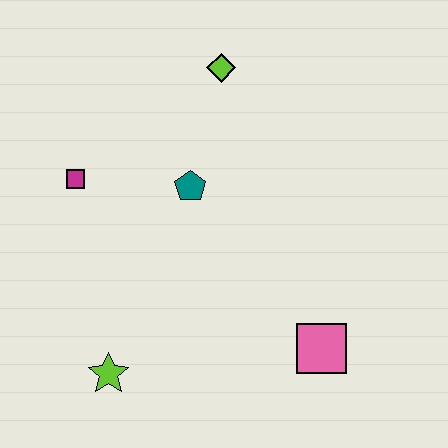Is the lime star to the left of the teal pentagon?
Yes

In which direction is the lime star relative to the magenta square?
The lime star is below the magenta square.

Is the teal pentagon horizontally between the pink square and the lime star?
Yes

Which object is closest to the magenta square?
The teal pentagon is closest to the magenta square.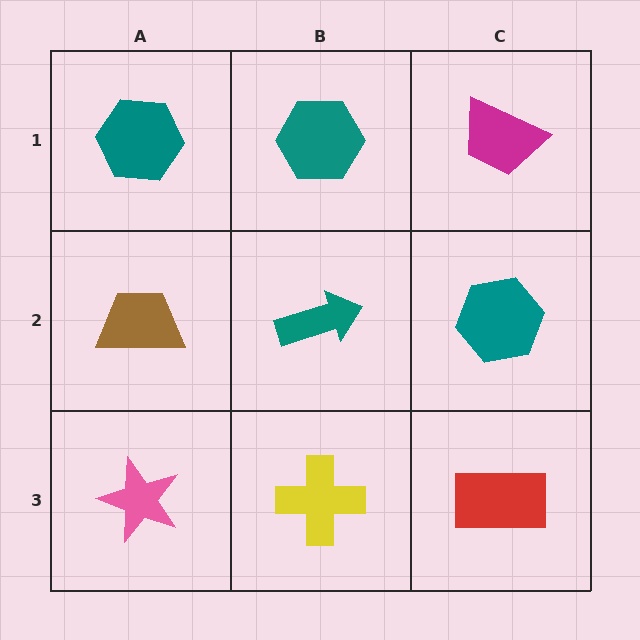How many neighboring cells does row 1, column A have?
2.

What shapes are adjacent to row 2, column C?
A magenta trapezoid (row 1, column C), a red rectangle (row 3, column C), a teal arrow (row 2, column B).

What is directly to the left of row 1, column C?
A teal hexagon.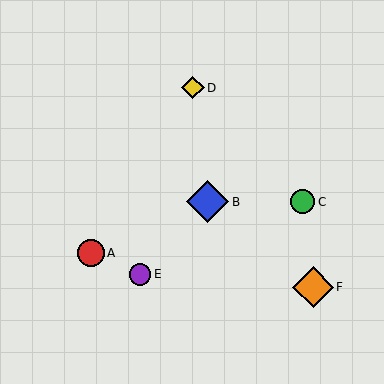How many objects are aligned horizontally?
2 objects (B, C) are aligned horizontally.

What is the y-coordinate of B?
Object B is at y≈202.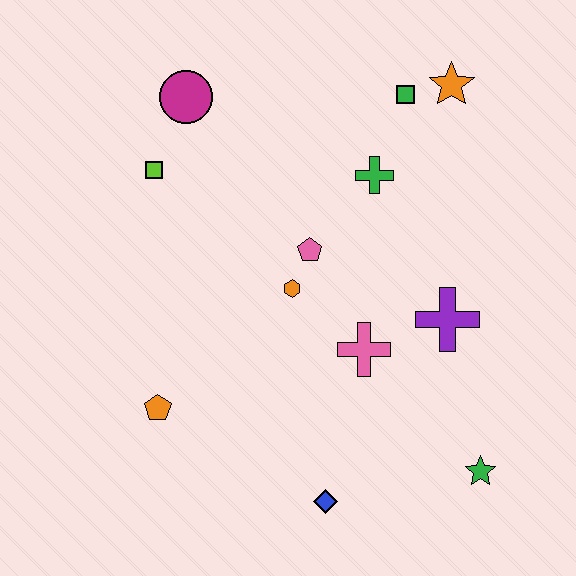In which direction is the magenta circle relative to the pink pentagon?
The magenta circle is above the pink pentagon.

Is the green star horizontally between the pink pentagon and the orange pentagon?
No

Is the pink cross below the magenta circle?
Yes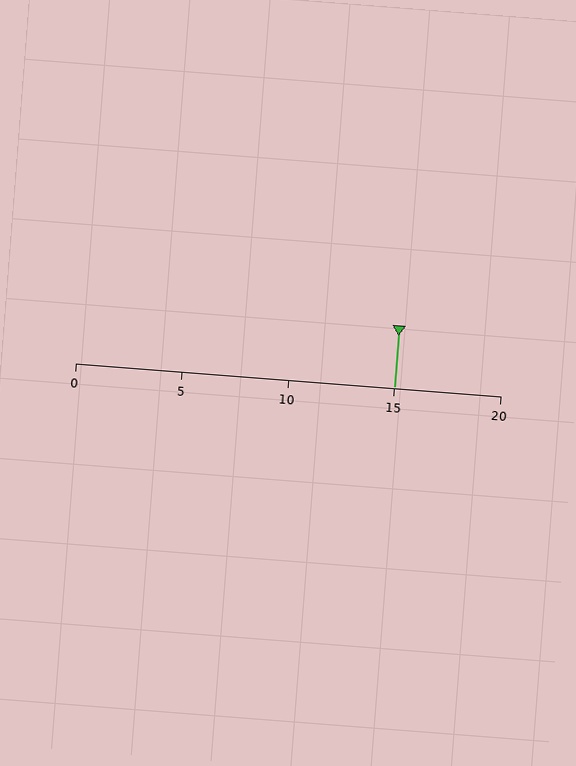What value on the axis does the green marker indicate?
The marker indicates approximately 15.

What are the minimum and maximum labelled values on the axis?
The axis runs from 0 to 20.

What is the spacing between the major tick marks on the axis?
The major ticks are spaced 5 apart.